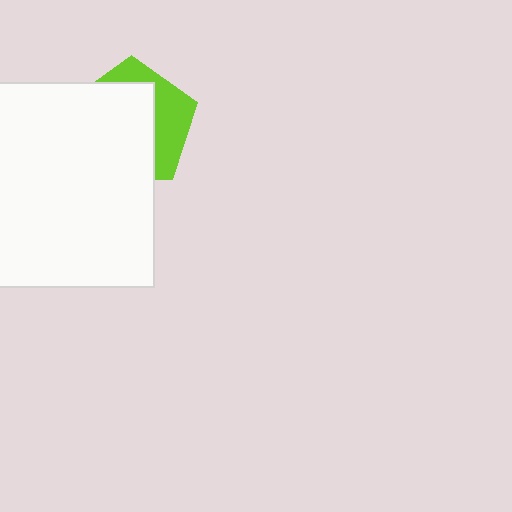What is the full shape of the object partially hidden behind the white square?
The partially hidden object is a lime pentagon.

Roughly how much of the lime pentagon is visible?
A small part of it is visible (roughly 34%).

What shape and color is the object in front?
The object in front is a white square.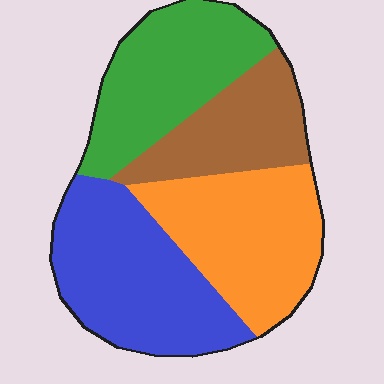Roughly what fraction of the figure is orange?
Orange covers about 25% of the figure.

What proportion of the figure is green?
Green covers 25% of the figure.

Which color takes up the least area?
Brown, at roughly 20%.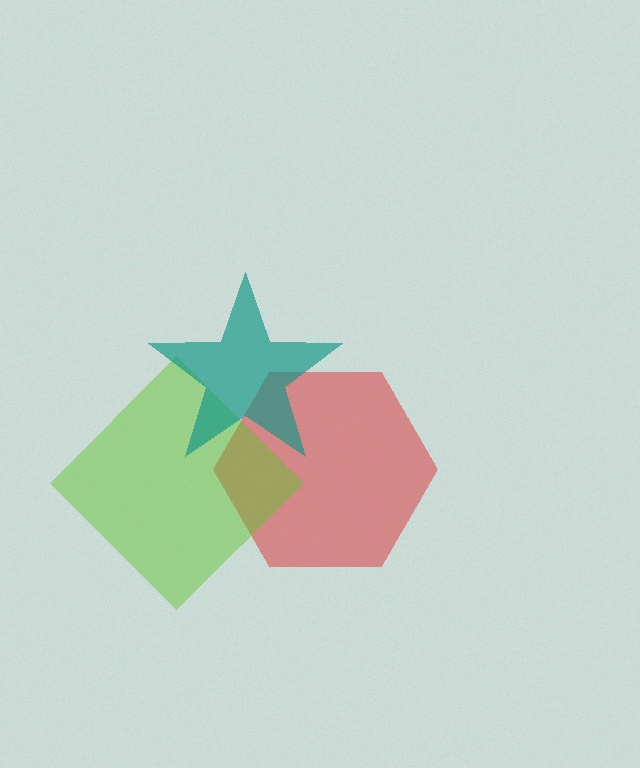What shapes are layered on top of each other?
The layered shapes are: a red hexagon, a lime diamond, a teal star.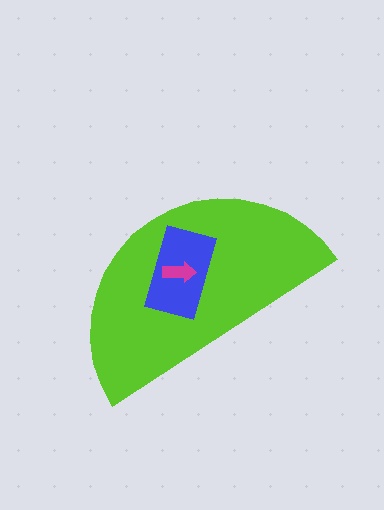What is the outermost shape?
The lime semicircle.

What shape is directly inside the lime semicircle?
The blue rectangle.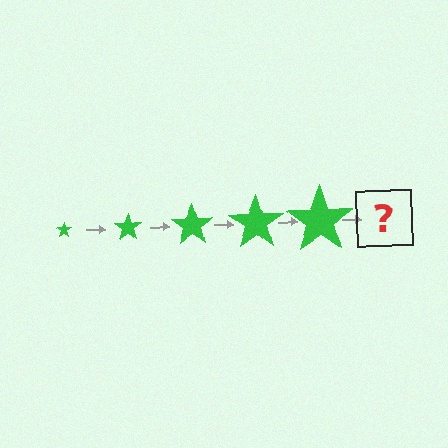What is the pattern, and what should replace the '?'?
The pattern is that the star gets progressively larger each step. The '?' should be a green star, larger than the previous one.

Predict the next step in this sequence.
The next step is a green star, larger than the previous one.